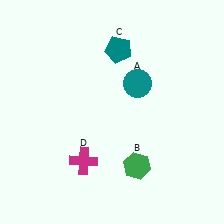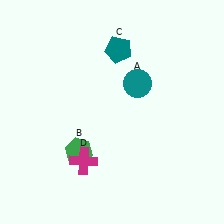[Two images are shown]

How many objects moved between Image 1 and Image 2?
1 object moved between the two images.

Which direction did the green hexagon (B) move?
The green hexagon (B) moved left.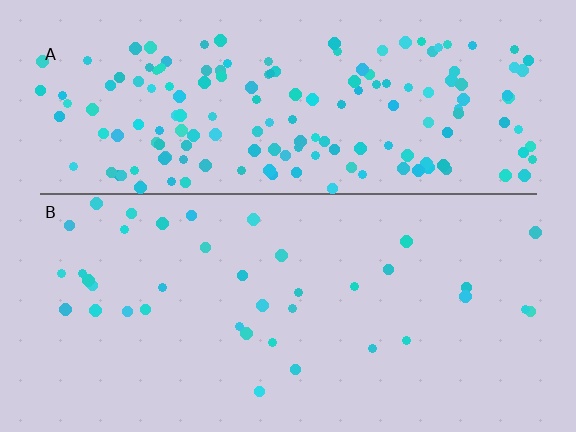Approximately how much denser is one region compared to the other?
Approximately 4.5× — region A over region B.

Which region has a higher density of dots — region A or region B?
A (the top).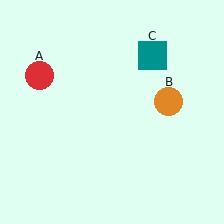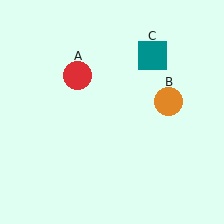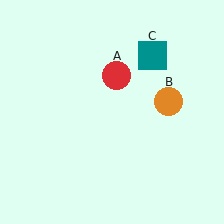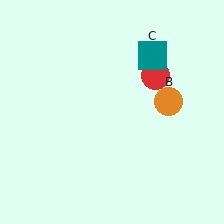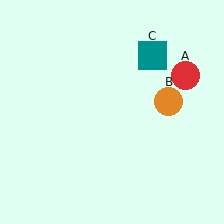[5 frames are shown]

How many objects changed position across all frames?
1 object changed position: red circle (object A).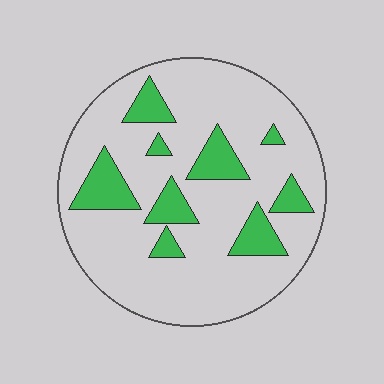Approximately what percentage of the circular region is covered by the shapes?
Approximately 20%.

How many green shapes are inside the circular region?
9.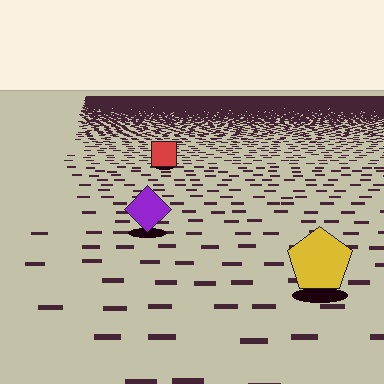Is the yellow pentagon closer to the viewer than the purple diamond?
Yes. The yellow pentagon is closer — you can tell from the texture gradient: the ground texture is coarser near it.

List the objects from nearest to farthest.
From nearest to farthest: the yellow pentagon, the purple diamond, the red square.